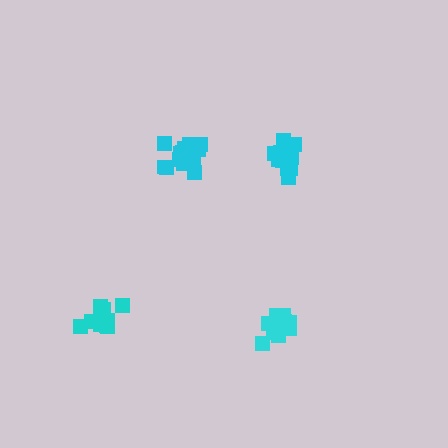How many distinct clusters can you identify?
There are 4 distinct clusters.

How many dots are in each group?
Group 1: 17 dots, Group 2: 15 dots, Group 3: 13 dots, Group 4: 13 dots (58 total).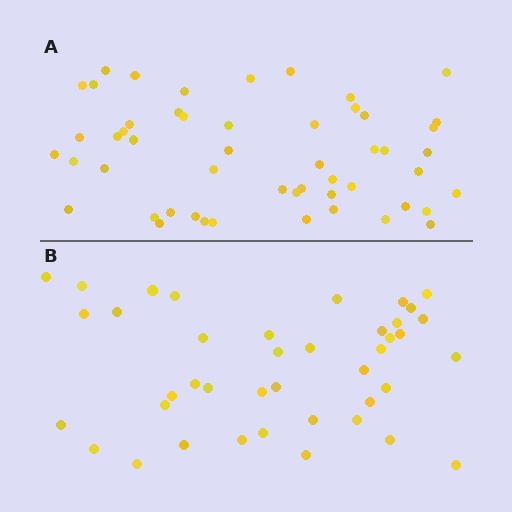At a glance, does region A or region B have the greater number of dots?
Region A (the top region) has more dots.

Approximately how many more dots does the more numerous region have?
Region A has roughly 12 or so more dots than region B.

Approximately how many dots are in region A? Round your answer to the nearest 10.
About 50 dots. (The exact count is 52, which rounds to 50.)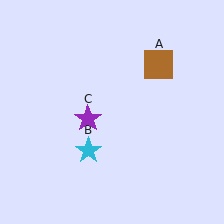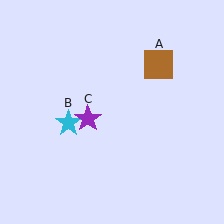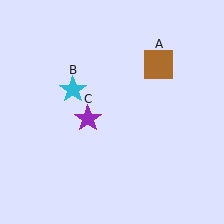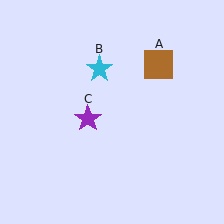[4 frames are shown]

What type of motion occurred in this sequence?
The cyan star (object B) rotated clockwise around the center of the scene.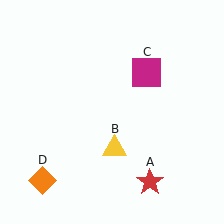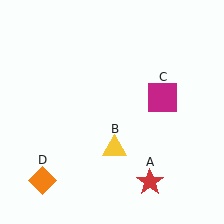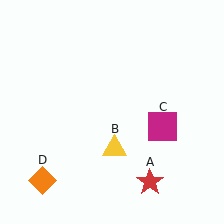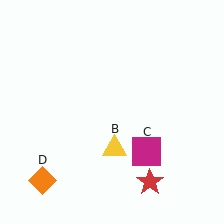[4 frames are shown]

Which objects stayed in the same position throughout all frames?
Red star (object A) and yellow triangle (object B) and orange diamond (object D) remained stationary.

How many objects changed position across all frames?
1 object changed position: magenta square (object C).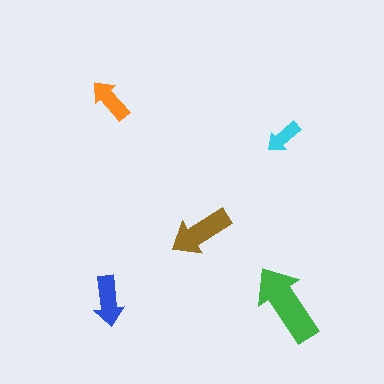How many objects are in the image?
There are 5 objects in the image.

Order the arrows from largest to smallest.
the green one, the brown one, the blue one, the orange one, the cyan one.